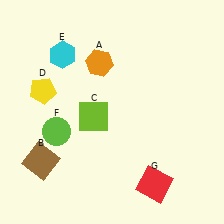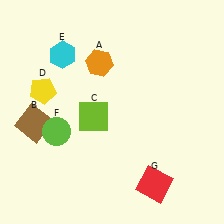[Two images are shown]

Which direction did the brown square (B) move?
The brown square (B) moved up.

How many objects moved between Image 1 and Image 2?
1 object moved between the two images.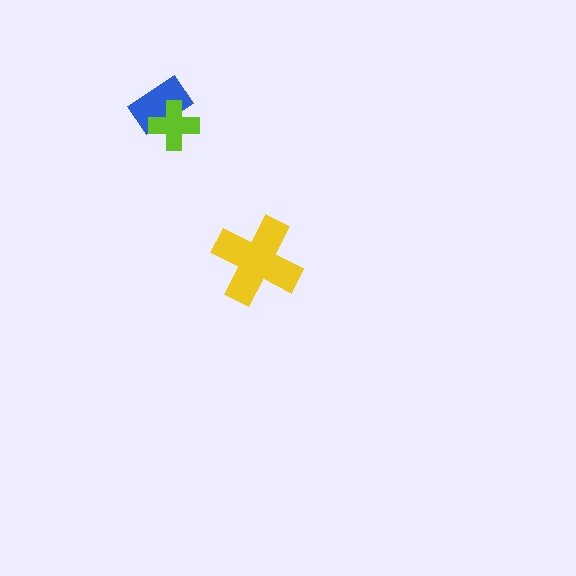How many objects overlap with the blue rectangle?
1 object overlaps with the blue rectangle.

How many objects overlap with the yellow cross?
0 objects overlap with the yellow cross.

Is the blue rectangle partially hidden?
Yes, it is partially covered by another shape.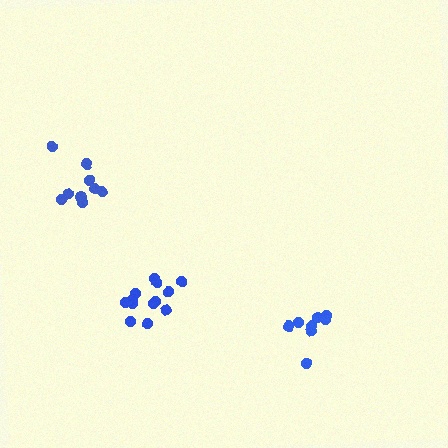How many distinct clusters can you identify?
There are 3 distinct clusters.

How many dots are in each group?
Group 1: 13 dots, Group 2: 8 dots, Group 3: 9 dots (30 total).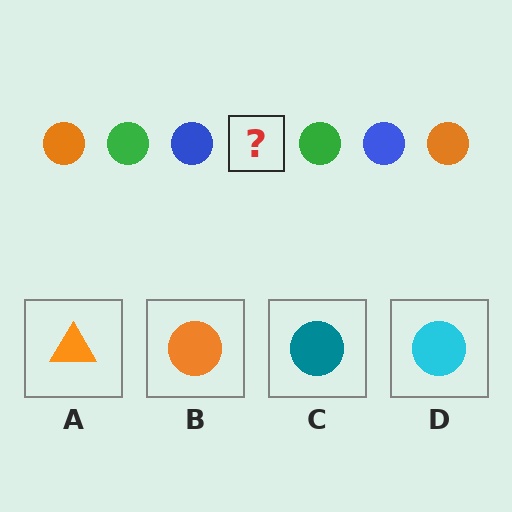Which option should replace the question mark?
Option B.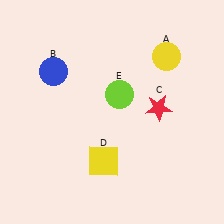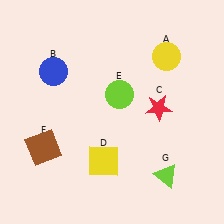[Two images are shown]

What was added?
A brown square (F), a lime triangle (G) were added in Image 2.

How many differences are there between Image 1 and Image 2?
There are 2 differences between the two images.